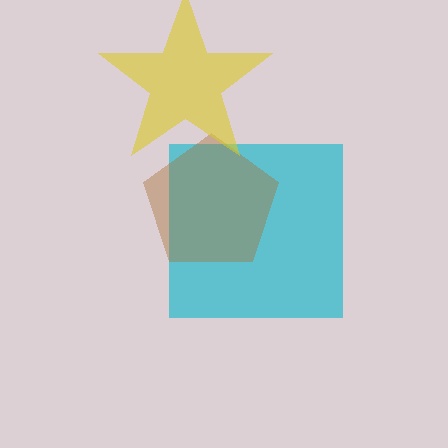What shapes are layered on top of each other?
The layered shapes are: a cyan square, a brown pentagon, a yellow star.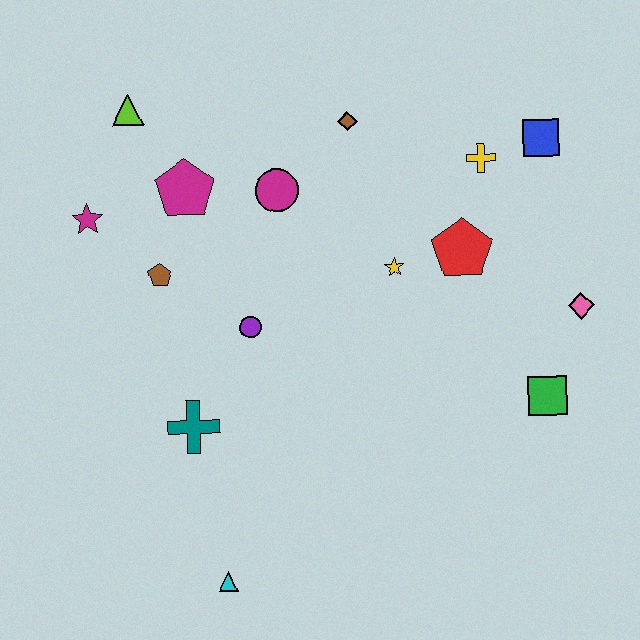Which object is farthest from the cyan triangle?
The blue square is farthest from the cyan triangle.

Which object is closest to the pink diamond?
The green square is closest to the pink diamond.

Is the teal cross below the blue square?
Yes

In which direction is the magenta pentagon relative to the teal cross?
The magenta pentagon is above the teal cross.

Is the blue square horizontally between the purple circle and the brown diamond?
No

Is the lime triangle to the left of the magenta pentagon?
Yes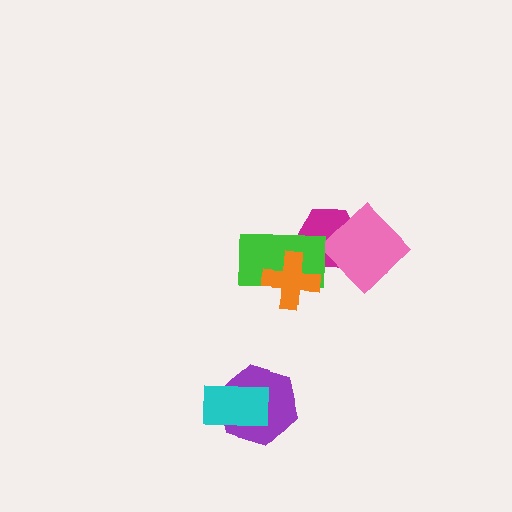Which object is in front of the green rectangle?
The orange cross is in front of the green rectangle.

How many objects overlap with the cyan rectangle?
1 object overlaps with the cyan rectangle.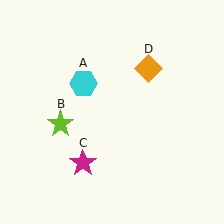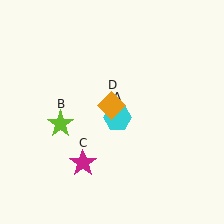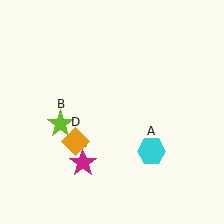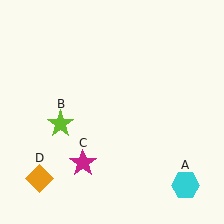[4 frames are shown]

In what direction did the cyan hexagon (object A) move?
The cyan hexagon (object A) moved down and to the right.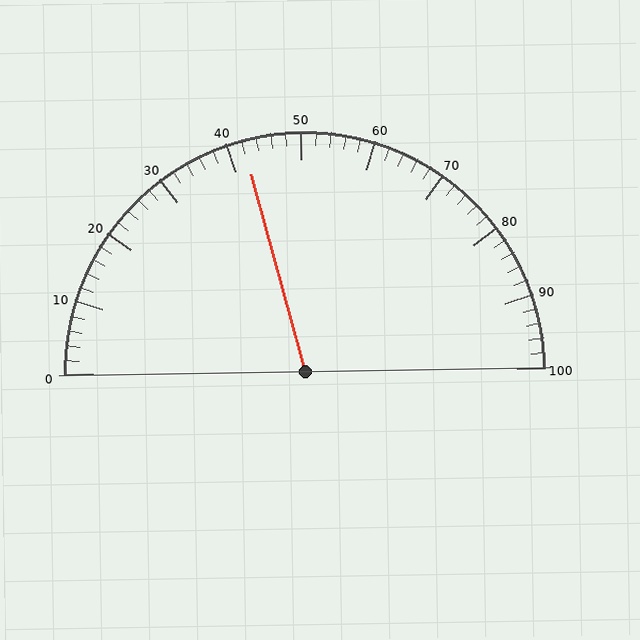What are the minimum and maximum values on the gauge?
The gauge ranges from 0 to 100.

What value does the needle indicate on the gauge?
The needle indicates approximately 42.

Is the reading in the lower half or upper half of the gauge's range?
The reading is in the lower half of the range (0 to 100).